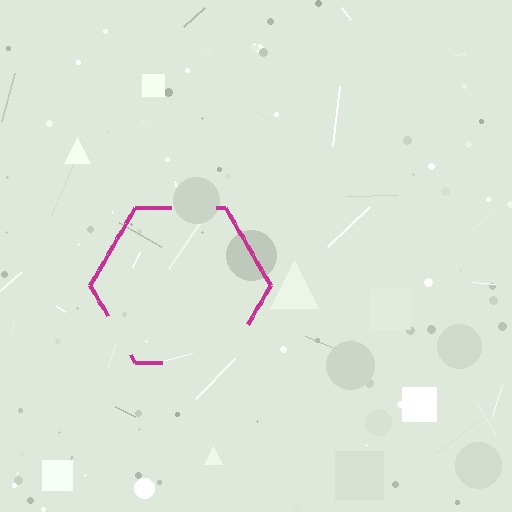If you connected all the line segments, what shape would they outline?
They would outline a hexagon.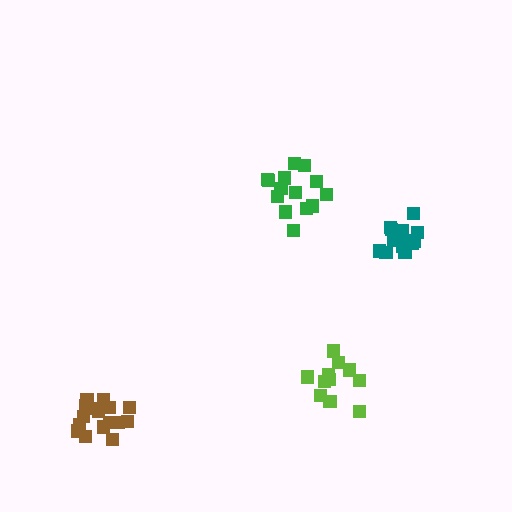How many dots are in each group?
Group 1: 11 dots, Group 2: 15 dots, Group 3: 17 dots, Group 4: 13 dots (56 total).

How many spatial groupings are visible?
There are 4 spatial groupings.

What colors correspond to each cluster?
The clusters are colored: lime, green, brown, teal.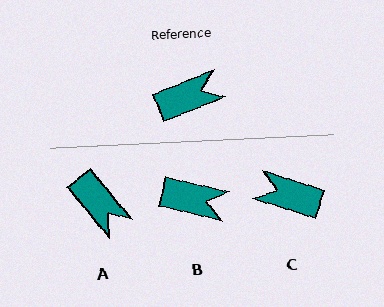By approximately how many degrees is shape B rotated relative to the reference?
Approximately 35 degrees clockwise.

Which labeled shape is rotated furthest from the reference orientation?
C, about 140 degrees away.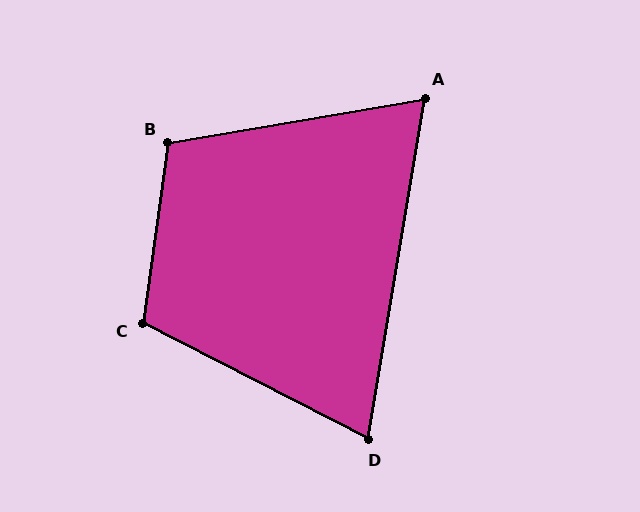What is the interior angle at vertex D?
Approximately 72 degrees (acute).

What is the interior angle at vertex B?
Approximately 108 degrees (obtuse).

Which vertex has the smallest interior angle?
A, at approximately 71 degrees.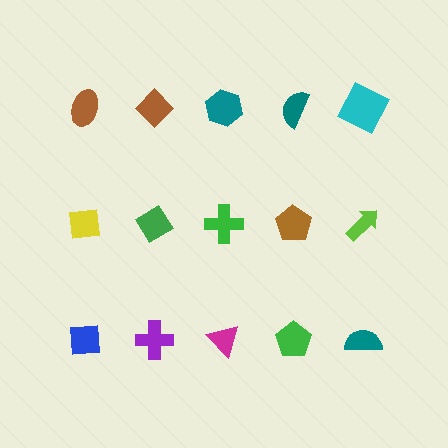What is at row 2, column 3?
A green cross.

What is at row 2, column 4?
A brown pentagon.